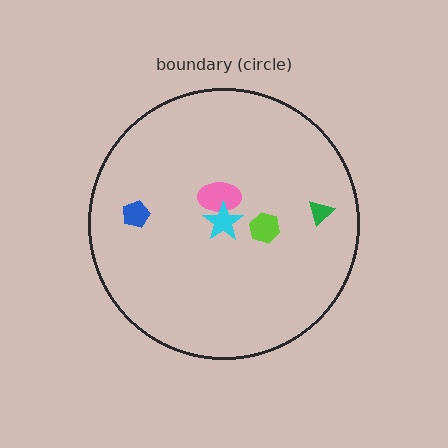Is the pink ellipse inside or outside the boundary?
Inside.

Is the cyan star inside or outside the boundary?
Inside.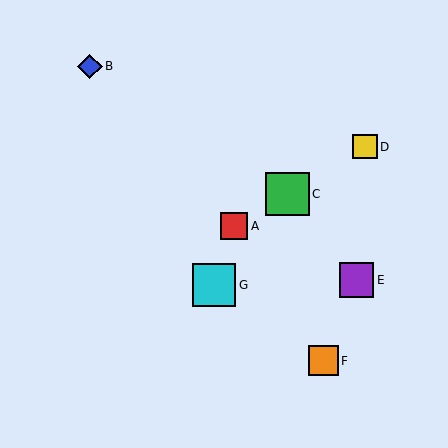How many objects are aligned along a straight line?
3 objects (A, C, D) are aligned along a straight line.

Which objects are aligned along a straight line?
Objects A, C, D are aligned along a straight line.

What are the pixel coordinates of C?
Object C is at (287, 194).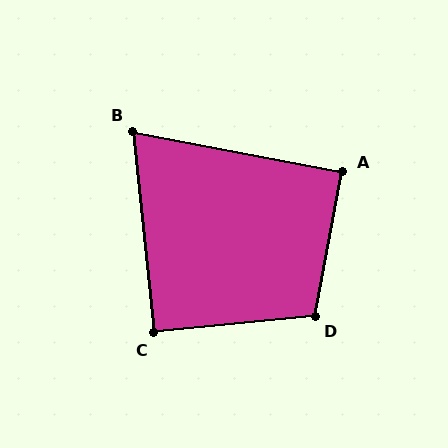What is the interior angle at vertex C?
Approximately 90 degrees (approximately right).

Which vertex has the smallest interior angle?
B, at approximately 73 degrees.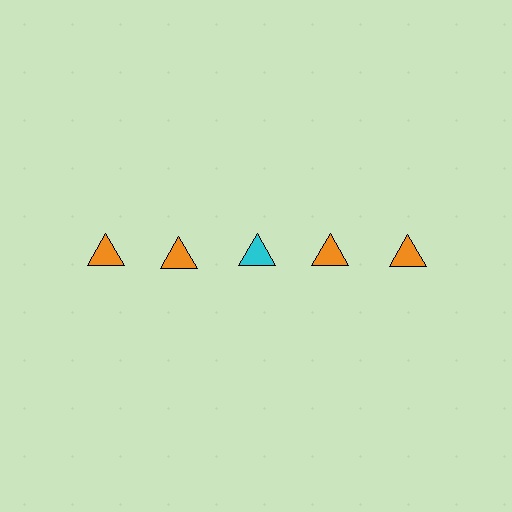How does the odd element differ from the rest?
It has a different color: cyan instead of orange.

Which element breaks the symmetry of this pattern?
The cyan triangle in the top row, center column breaks the symmetry. All other shapes are orange triangles.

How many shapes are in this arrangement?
There are 5 shapes arranged in a grid pattern.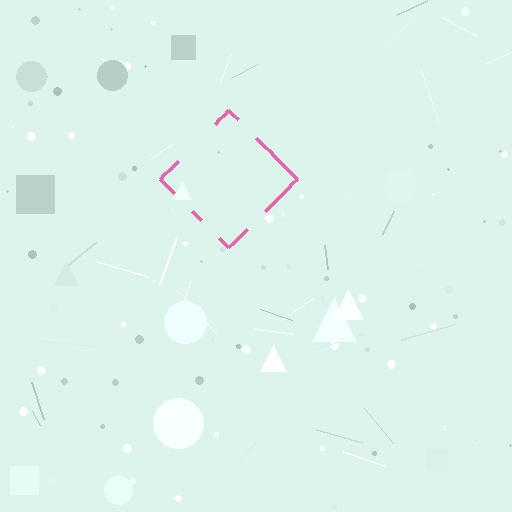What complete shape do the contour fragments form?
The contour fragments form a diamond.